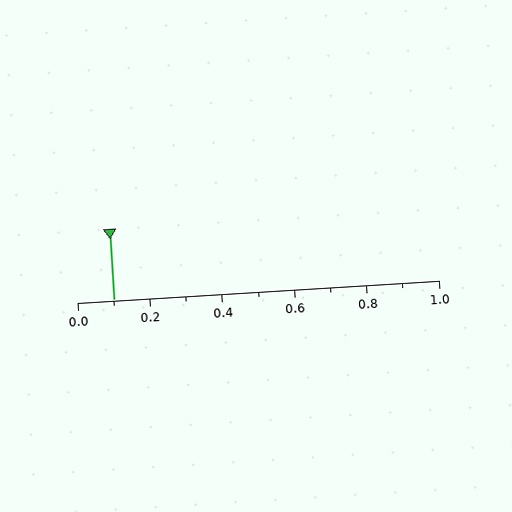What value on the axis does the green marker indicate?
The marker indicates approximately 0.1.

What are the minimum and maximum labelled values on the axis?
The axis runs from 0.0 to 1.0.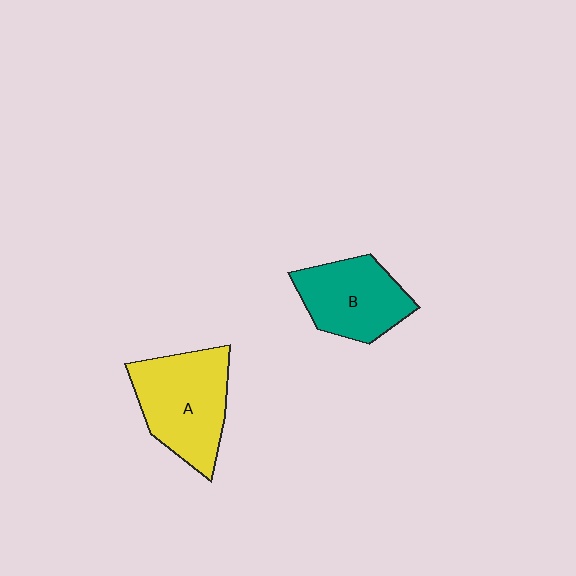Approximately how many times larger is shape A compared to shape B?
Approximately 1.2 times.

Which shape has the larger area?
Shape A (yellow).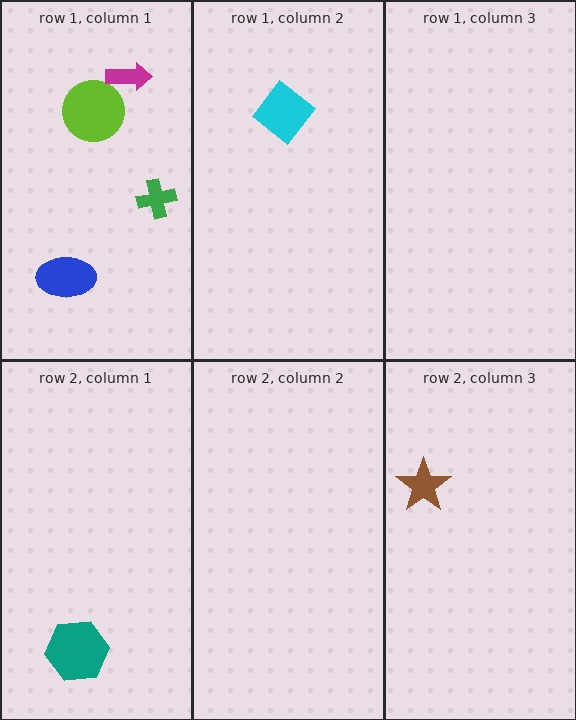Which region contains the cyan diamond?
The row 1, column 2 region.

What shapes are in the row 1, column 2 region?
The cyan diamond.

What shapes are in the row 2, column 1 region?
The teal hexagon.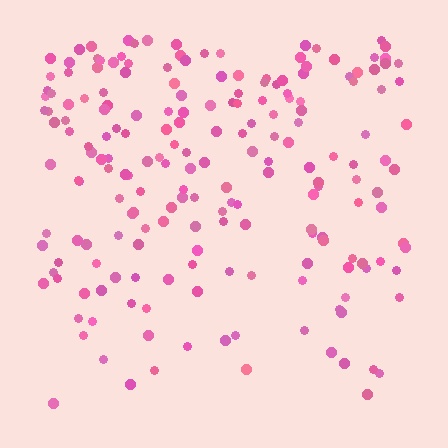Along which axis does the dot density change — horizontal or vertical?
Vertical.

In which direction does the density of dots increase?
From bottom to top, with the top side densest.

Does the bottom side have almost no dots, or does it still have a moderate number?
Still a moderate number, just noticeably fewer than the top.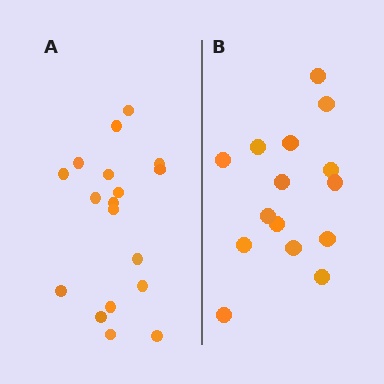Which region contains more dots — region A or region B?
Region A (the left region) has more dots.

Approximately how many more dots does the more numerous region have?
Region A has just a few more — roughly 2 or 3 more dots than region B.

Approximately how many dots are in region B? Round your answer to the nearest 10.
About 20 dots. (The exact count is 15, which rounds to 20.)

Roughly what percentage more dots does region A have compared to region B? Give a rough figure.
About 20% more.